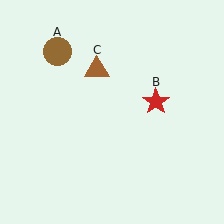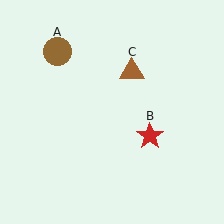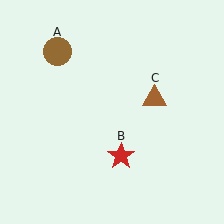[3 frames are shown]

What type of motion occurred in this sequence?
The red star (object B), brown triangle (object C) rotated clockwise around the center of the scene.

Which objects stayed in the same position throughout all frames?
Brown circle (object A) remained stationary.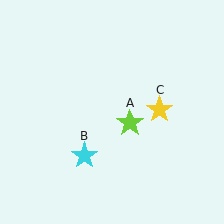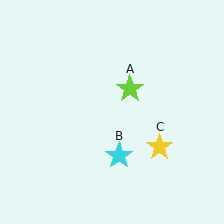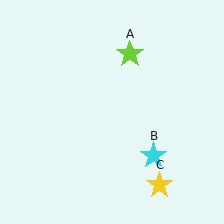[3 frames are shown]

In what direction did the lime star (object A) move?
The lime star (object A) moved up.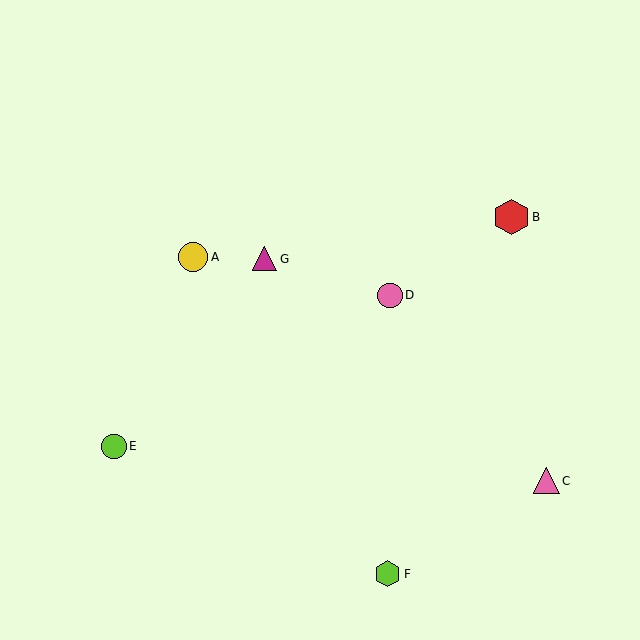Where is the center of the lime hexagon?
The center of the lime hexagon is at (388, 574).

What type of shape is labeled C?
Shape C is a pink triangle.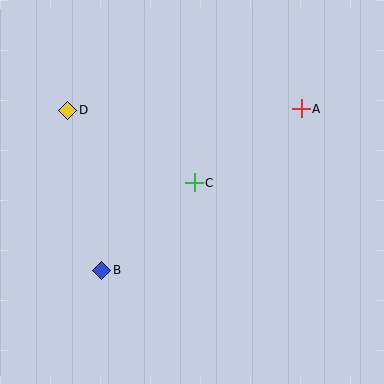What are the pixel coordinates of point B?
Point B is at (102, 270).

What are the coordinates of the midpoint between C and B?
The midpoint between C and B is at (148, 226).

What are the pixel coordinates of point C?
Point C is at (194, 183).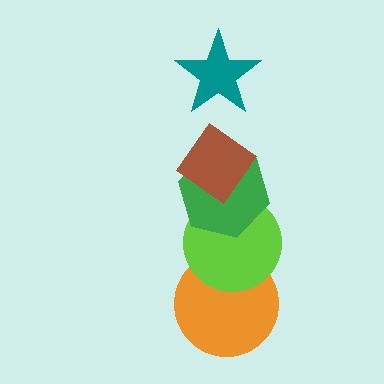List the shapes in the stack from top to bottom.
From top to bottom: the teal star, the brown diamond, the green hexagon, the lime circle, the orange circle.